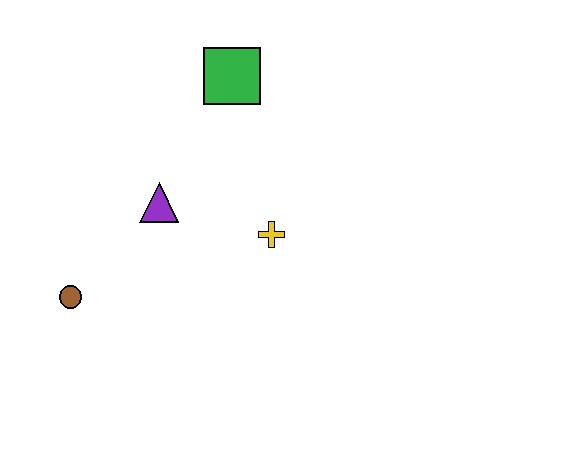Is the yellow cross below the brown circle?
No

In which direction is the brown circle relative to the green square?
The brown circle is below the green square.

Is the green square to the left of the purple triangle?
No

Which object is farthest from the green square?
The brown circle is farthest from the green square.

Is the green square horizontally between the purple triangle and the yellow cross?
Yes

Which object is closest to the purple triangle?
The yellow cross is closest to the purple triangle.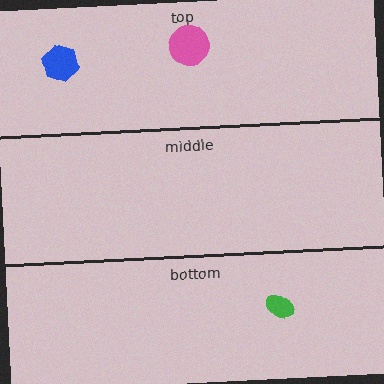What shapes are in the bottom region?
The green ellipse.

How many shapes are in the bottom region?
1.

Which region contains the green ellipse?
The bottom region.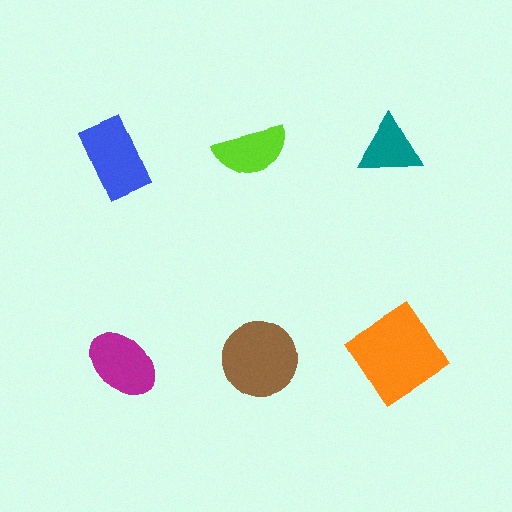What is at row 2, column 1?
A magenta ellipse.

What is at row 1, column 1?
A blue rectangle.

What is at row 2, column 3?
An orange diamond.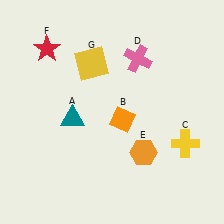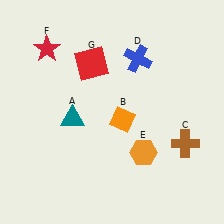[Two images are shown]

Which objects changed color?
C changed from yellow to brown. D changed from pink to blue. G changed from yellow to red.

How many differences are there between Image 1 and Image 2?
There are 3 differences between the two images.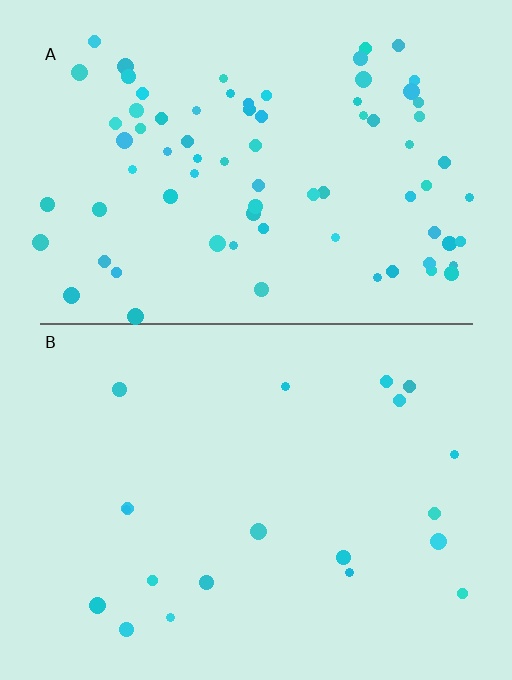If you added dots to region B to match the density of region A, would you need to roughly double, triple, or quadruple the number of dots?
Approximately quadruple.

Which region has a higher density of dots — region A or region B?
A (the top).